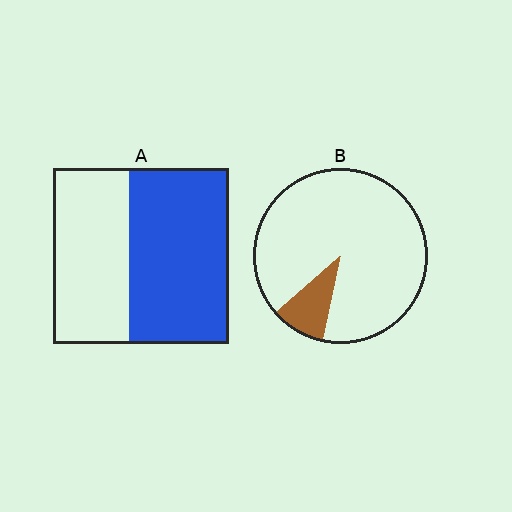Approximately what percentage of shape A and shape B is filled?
A is approximately 55% and B is approximately 10%.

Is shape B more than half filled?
No.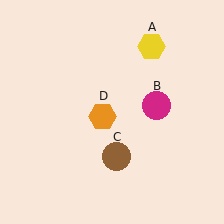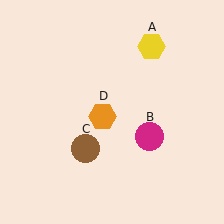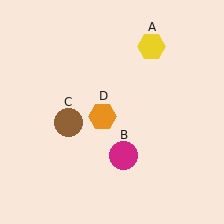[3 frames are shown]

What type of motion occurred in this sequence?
The magenta circle (object B), brown circle (object C) rotated clockwise around the center of the scene.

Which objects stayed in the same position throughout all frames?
Yellow hexagon (object A) and orange hexagon (object D) remained stationary.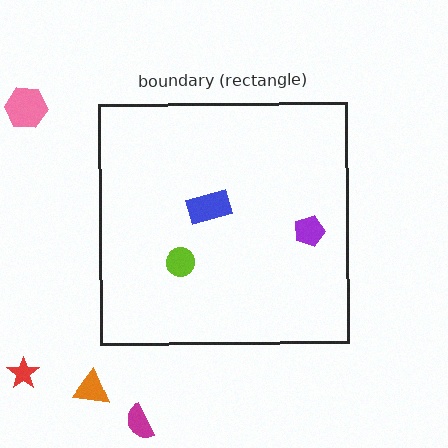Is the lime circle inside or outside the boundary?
Inside.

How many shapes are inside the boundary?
3 inside, 4 outside.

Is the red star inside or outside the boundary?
Outside.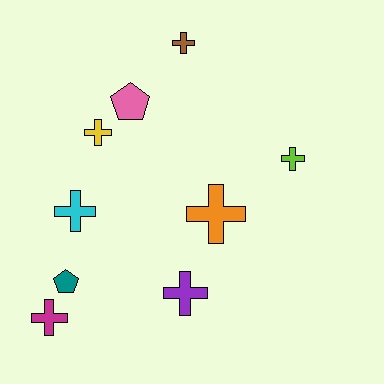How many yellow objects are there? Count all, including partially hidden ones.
There is 1 yellow object.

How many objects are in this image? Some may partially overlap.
There are 9 objects.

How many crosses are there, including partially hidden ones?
There are 7 crosses.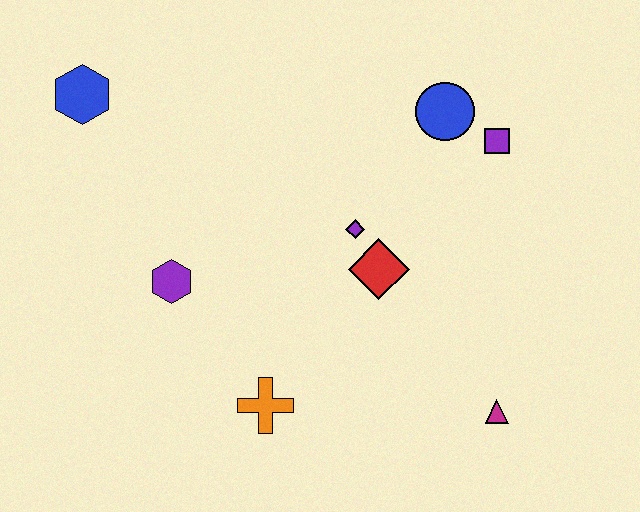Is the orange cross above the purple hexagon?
No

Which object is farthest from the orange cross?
The blue hexagon is farthest from the orange cross.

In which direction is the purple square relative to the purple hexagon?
The purple square is to the right of the purple hexagon.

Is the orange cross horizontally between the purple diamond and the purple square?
No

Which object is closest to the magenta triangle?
The red diamond is closest to the magenta triangle.